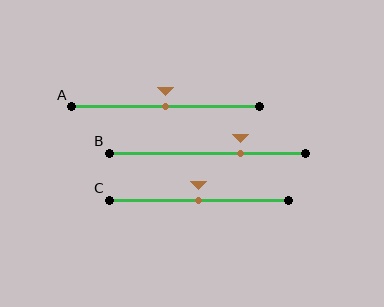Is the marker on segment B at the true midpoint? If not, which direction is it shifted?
No, the marker on segment B is shifted to the right by about 17% of the segment length.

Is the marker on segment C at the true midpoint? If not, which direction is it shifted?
Yes, the marker on segment C is at the true midpoint.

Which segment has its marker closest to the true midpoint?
Segment A has its marker closest to the true midpoint.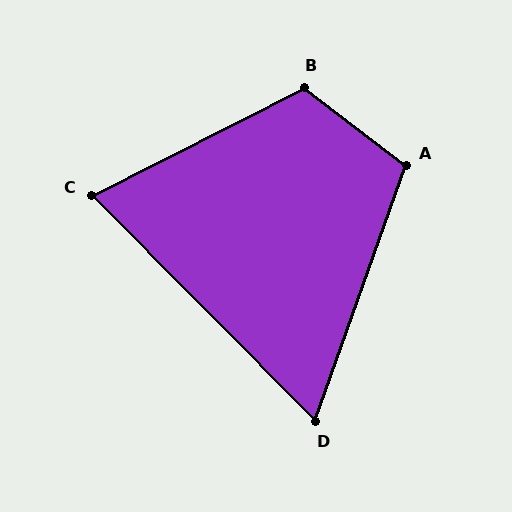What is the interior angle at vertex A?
Approximately 108 degrees (obtuse).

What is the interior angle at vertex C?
Approximately 72 degrees (acute).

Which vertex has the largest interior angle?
B, at approximately 116 degrees.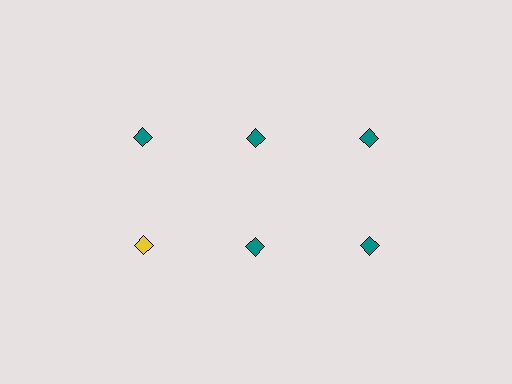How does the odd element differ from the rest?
It has a different color: yellow instead of teal.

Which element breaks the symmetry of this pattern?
The yellow diamond in the second row, leftmost column breaks the symmetry. All other shapes are teal diamonds.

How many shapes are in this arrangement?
There are 6 shapes arranged in a grid pattern.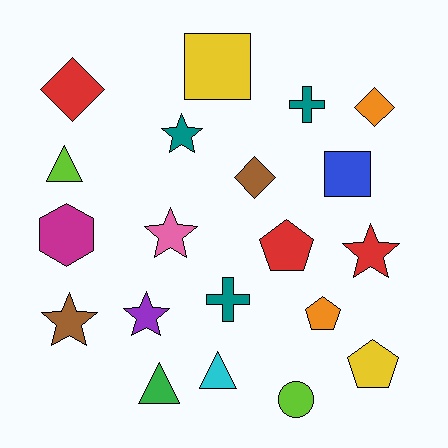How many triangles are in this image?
There are 3 triangles.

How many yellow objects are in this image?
There are 2 yellow objects.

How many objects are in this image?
There are 20 objects.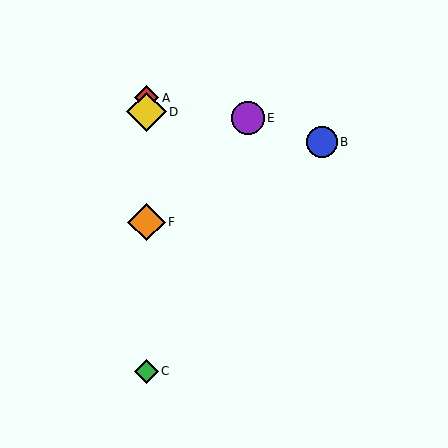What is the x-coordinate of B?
Object B is at x≈322.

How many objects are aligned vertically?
4 objects (A, C, D, F) are aligned vertically.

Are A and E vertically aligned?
No, A is at x≈146 and E is at x≈248.